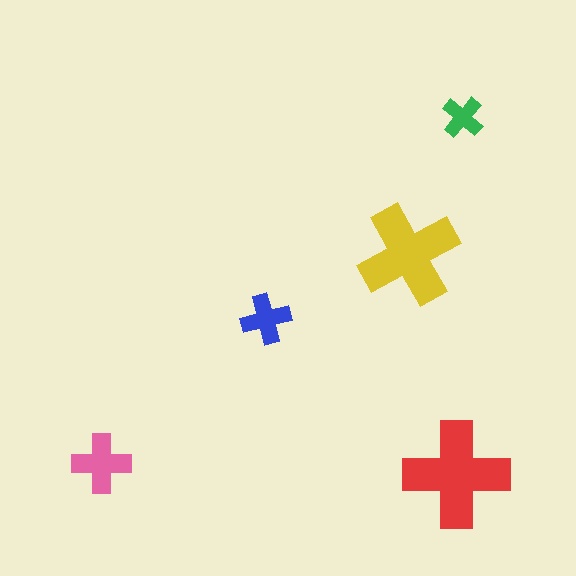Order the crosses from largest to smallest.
the red one, the yellow one, the pink one, the blue one, the green one.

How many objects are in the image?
There are 5 objects in the image.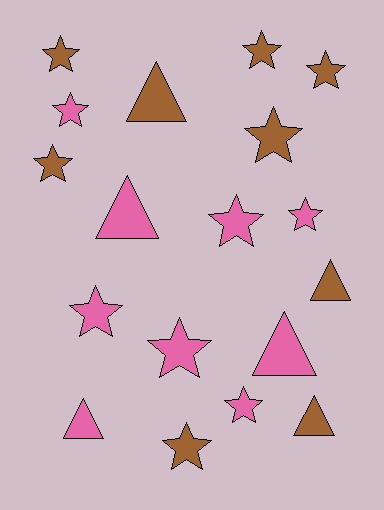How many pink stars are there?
There are 6 pink stars.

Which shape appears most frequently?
Star, with 12 objects.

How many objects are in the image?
There are 18 objects.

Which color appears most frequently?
Pink, with 9 objects.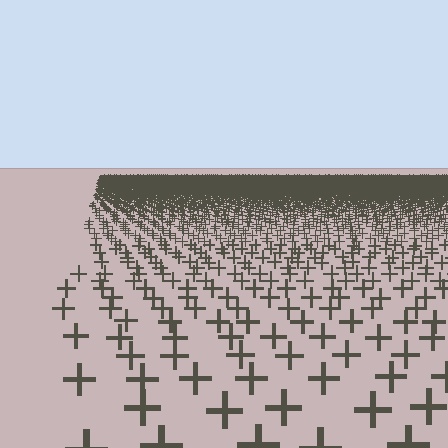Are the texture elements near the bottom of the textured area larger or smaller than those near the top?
Larger. Near the bottom, elements are closer to the viewer and appear at a bigger on-screen size.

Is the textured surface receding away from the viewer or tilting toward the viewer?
The surface is receding away from the viewer. Texture elements get smaller and denser toward the top.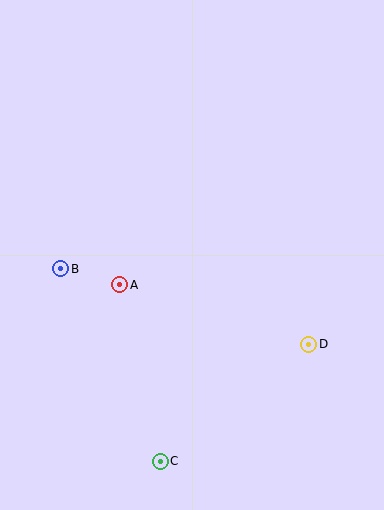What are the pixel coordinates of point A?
Point A is at (120, 285).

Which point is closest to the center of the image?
Point A at (120, 285) is closest to the center.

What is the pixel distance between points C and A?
The distance between C and A is 181 pixels.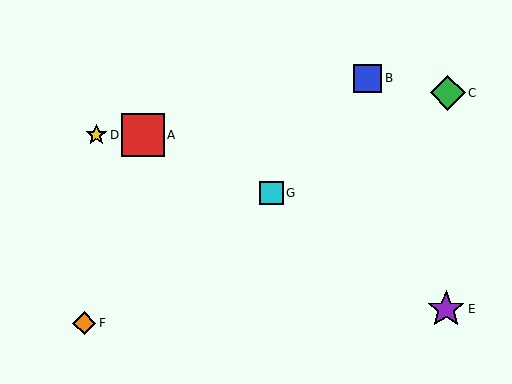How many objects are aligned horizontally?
2 objects (A, D) are aligned horizontally.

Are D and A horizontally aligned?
Yes, both are at y≈135.